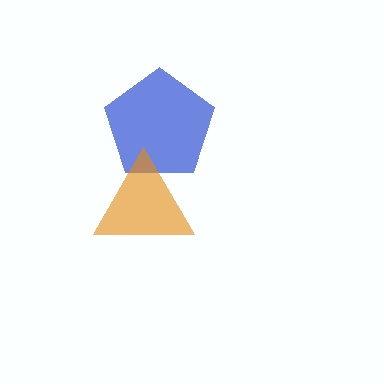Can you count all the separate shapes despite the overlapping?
Yes, there are 2 separate shapes.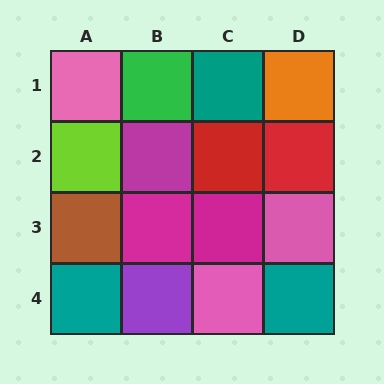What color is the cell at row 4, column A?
Teal.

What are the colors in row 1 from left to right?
Pink, green, teal, orange.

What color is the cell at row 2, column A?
Lime.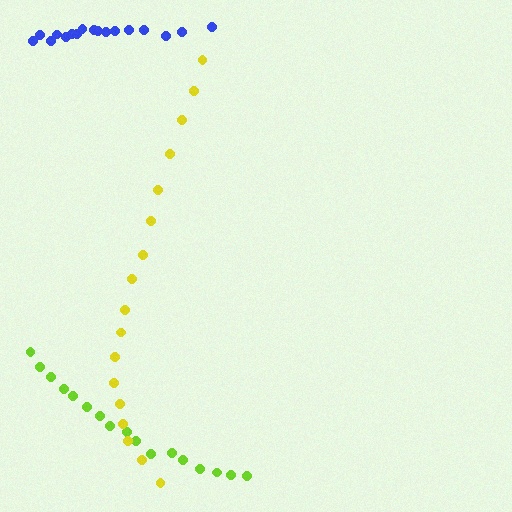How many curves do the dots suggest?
There are 3 distinct paths.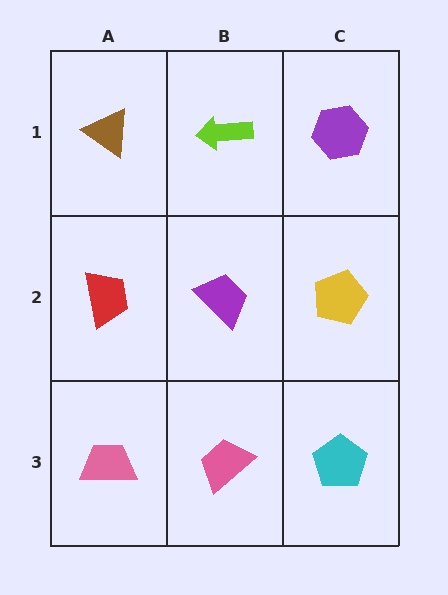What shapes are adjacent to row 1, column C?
A yellow pentagon (row 2, column C), a lime arrow (row 1, column B).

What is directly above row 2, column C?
A purple hexagon.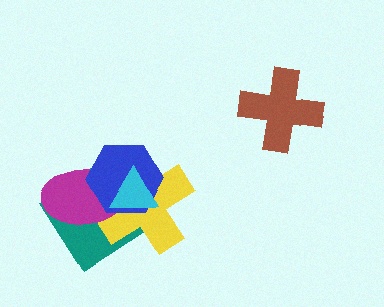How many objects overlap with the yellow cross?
4 objects overlap with the yellow cross.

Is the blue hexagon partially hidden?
Yes, it is partially covered by another shape.